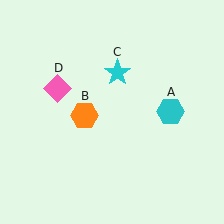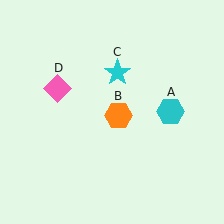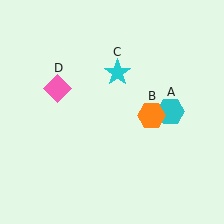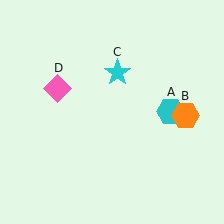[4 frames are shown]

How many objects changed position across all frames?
1 object changed position: orange hexagon (object B).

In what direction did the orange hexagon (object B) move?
The orange hexagon (object B) moved right.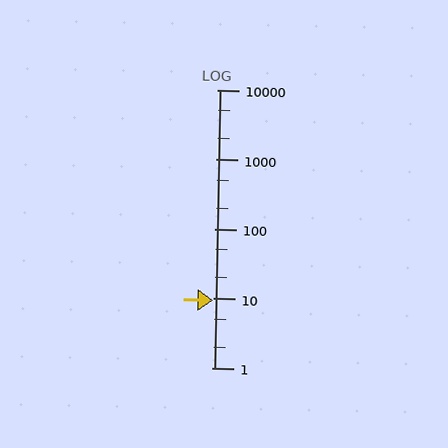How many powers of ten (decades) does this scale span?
The scale spans 4 decades, from 1 to 10000.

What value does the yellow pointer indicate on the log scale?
The pointer indicates approximately 9.4.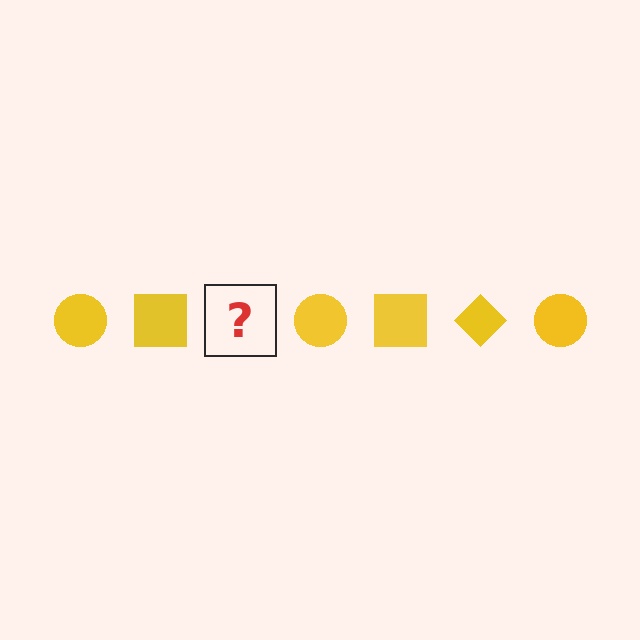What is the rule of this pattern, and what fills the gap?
The rule is that the pattern cycles through circle, square, diamond shapes in yellow. The gap should be filled with a yellow diamond.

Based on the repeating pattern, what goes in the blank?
The blank should be a yellow diamond.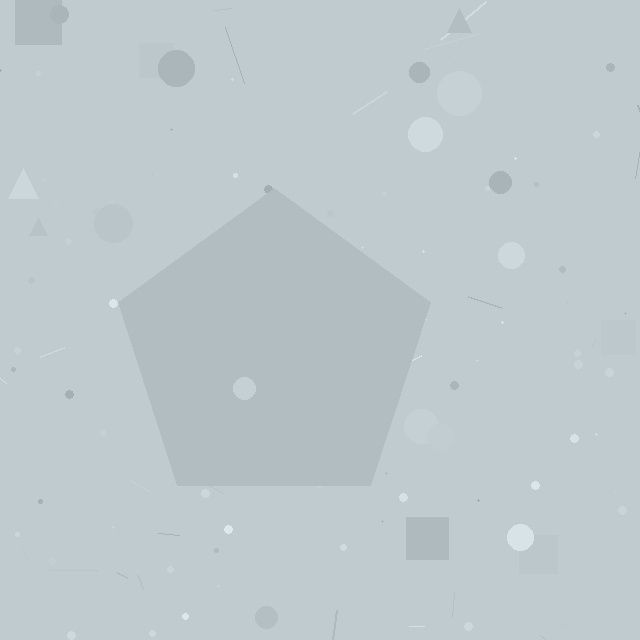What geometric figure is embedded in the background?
A pentagon is embedded in the background.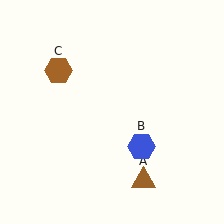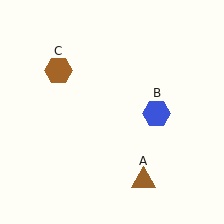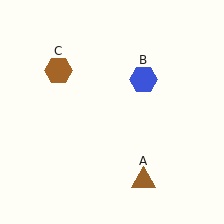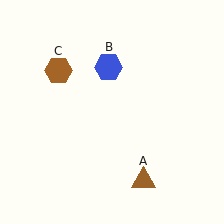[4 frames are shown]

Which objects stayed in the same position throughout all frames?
Brown triangle (object A) and brown hexagon (object C) remained stationary.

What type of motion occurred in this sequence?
The blue hexagon (object B) rotated counterclockwise around the center of the scene.